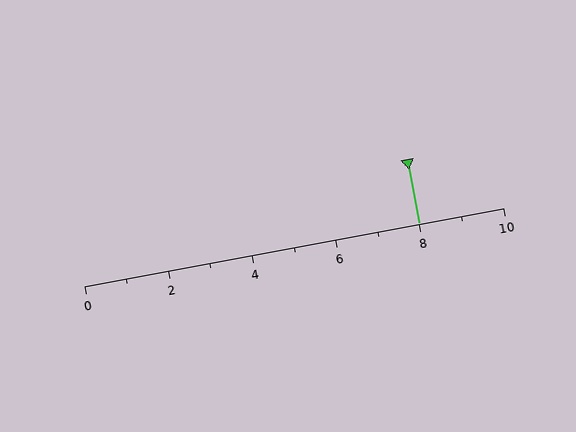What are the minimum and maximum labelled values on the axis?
The axis runs from 0 to 10.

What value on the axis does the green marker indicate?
The marker indicates approximately 8.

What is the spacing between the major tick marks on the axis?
The major ticks are spaced 2 apart.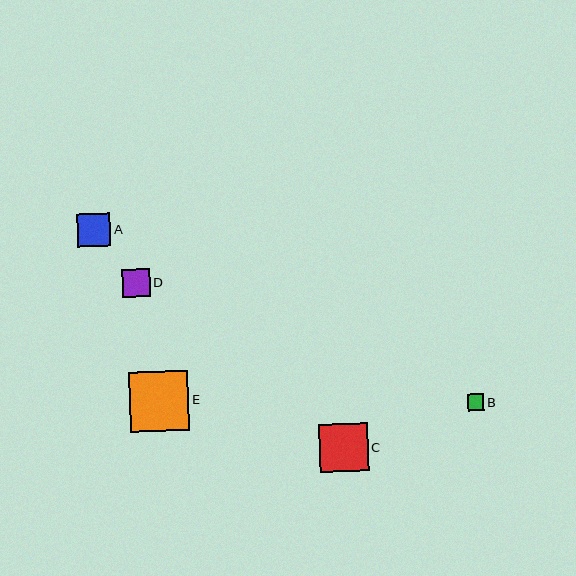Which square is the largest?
Square E is the largest with a size of approximately 60 pixels.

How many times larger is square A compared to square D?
Square A is approximately 1.2 times the size of square D.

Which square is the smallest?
Square B is the smallest with a size of approximately 17 pixels.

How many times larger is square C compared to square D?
Square C is approximately 1.7 times the size of square D.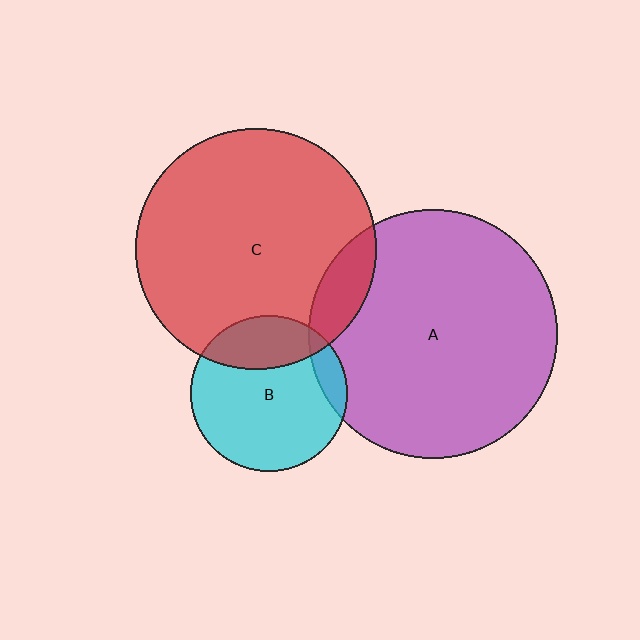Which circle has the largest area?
Circle A (purple).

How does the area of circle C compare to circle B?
Approximately 2.4 times.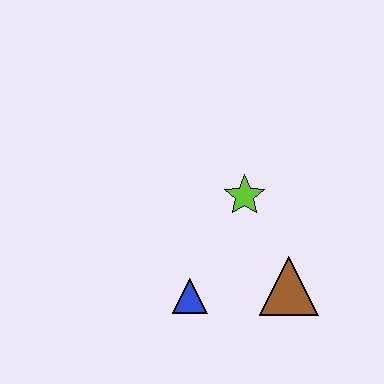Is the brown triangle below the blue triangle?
No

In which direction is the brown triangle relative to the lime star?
The brown triangle is below the lime star.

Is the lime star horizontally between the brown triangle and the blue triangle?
Yes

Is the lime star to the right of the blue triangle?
Yes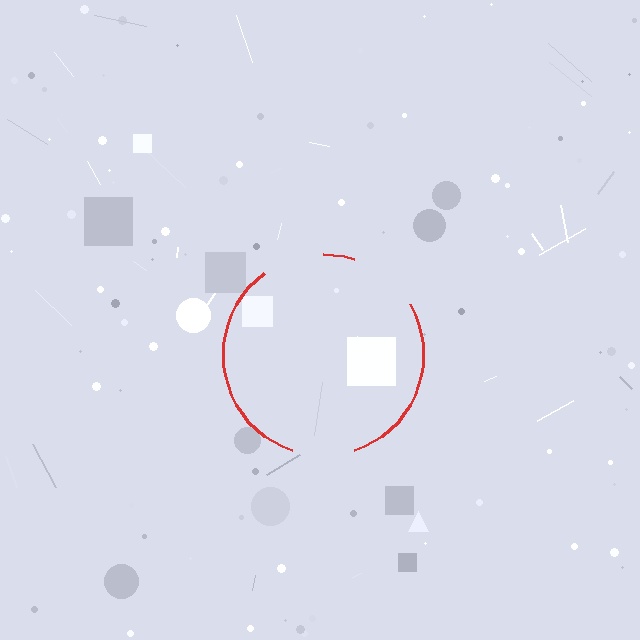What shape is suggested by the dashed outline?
The dashed outline suggests a circle.